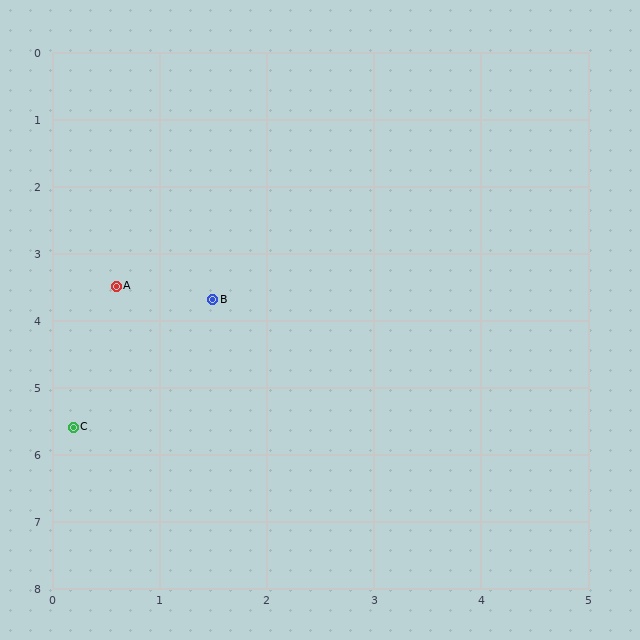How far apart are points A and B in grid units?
Points A and B are about 0.9 grid units apart.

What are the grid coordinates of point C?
Point C is at approximately (0.2, 5.6).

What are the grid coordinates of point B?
Point B is at approximately (1.5, 3.7).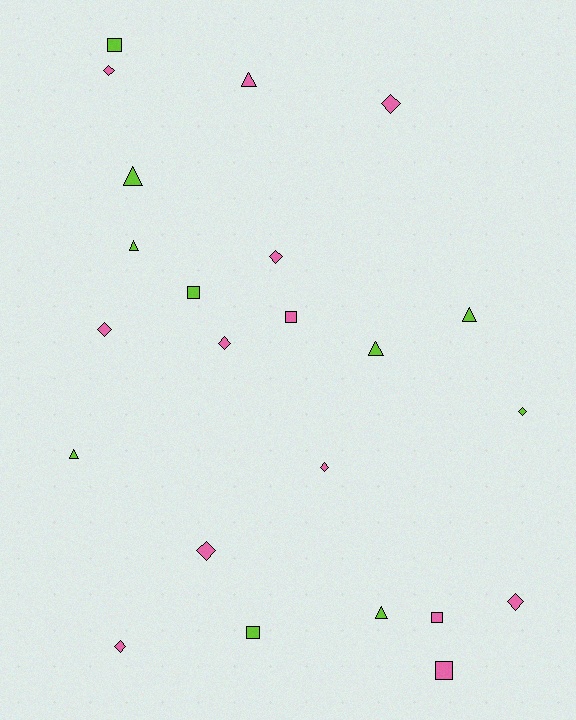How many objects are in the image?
There are 23 objects.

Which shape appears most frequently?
Diamond, with 10 objects.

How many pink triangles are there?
There is 1 pink triangle.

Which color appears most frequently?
Pink, with 13 objects.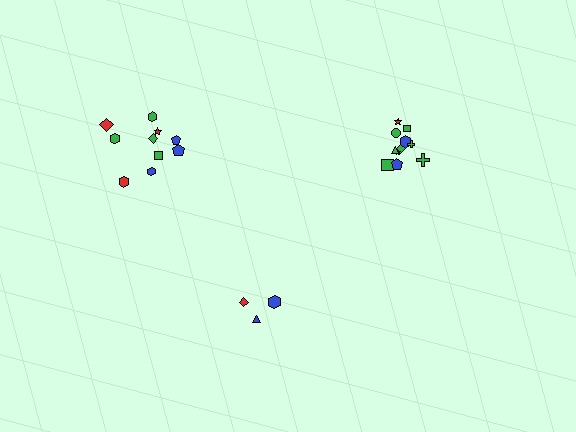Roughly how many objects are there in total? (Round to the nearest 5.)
Roughly 25 objects in total.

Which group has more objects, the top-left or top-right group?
The top-right group.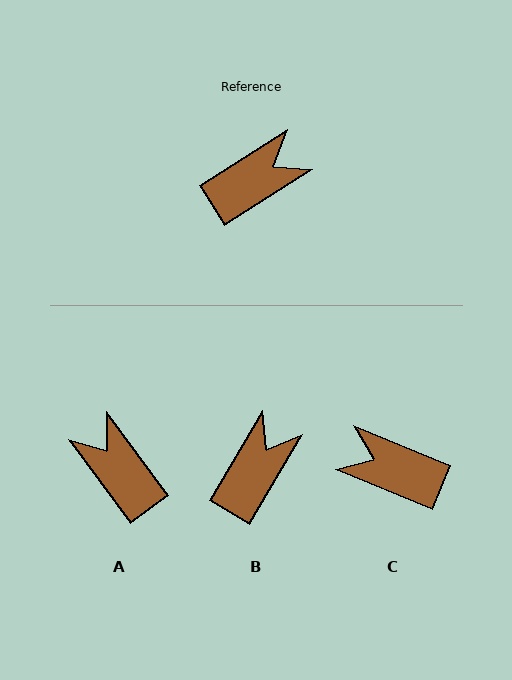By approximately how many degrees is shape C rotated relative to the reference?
Approximately 126 degrees counter-clockwise.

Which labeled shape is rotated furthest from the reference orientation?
C, about 126 degrees away.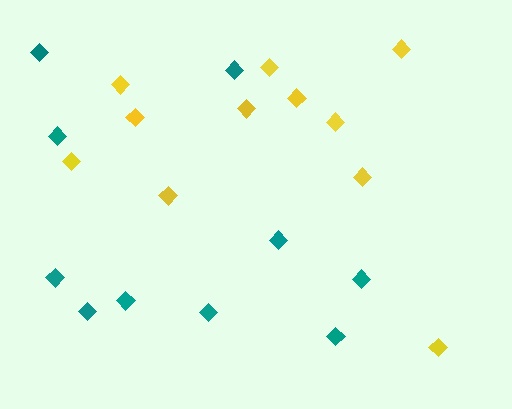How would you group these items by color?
There are 2 groups: one group of yellow diamonds (11) and one group of teal diamonds (10).